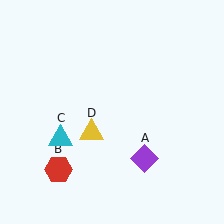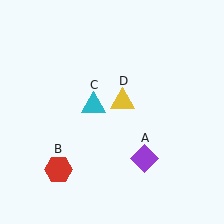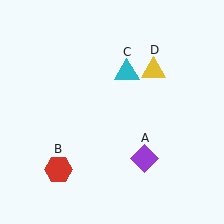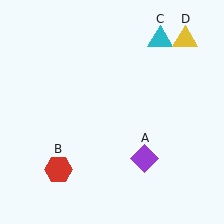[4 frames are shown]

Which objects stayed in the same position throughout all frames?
Purple diamond (object A) and red hexagon (object B) remained stationary.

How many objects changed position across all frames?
2 objects changed position: cyan triangle (object C), yellow triangle (object D).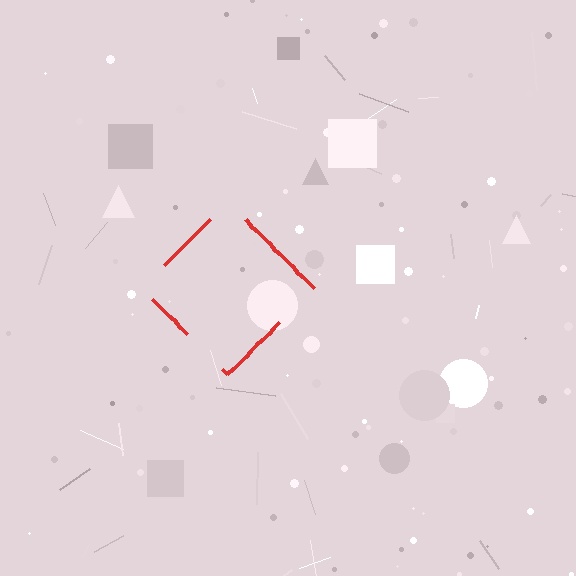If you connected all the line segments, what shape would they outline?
They would outline a diamond.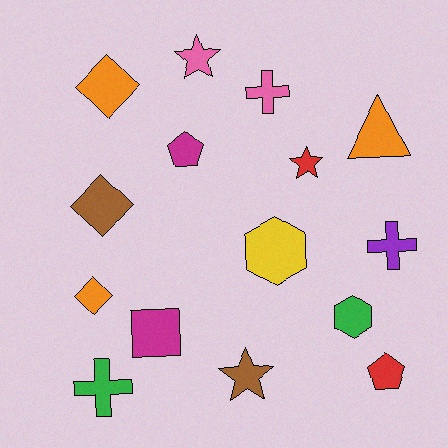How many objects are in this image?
There are 15 objects.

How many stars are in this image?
There are 3 stars.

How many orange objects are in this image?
There are 3 orange objects.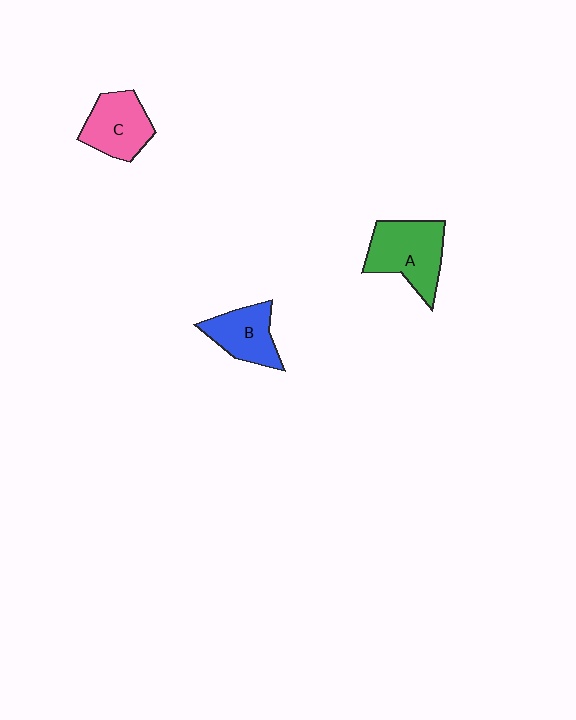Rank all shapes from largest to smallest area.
From largest to smallest: A (green), C (pink), B (blue).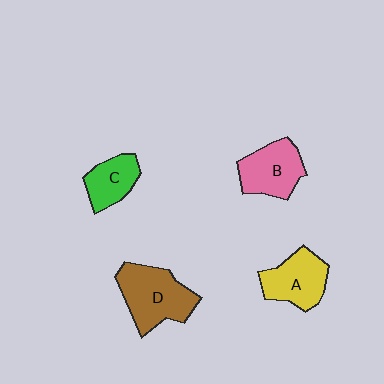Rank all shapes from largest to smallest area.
From largest to smallest: D (brown), B (pink), A (yellow), C (green).